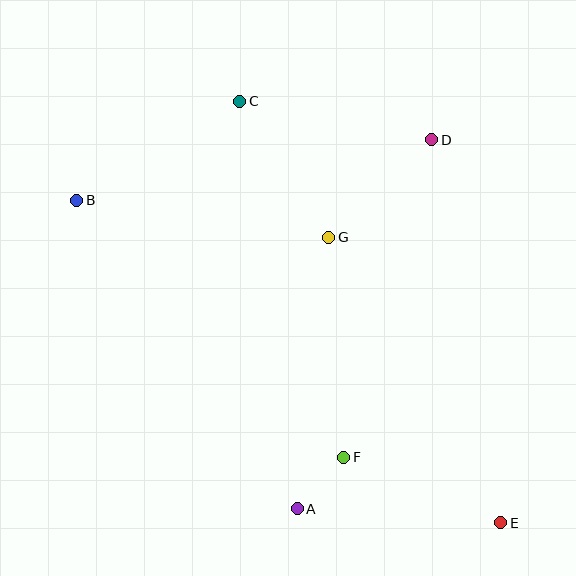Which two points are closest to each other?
Points A and F are closest to each other.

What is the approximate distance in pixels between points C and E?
The distance between C and E is approximately 496 pixels.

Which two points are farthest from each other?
Points B and E are farthest from each other.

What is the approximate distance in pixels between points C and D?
The distance between C and D is approximately 196 pixels.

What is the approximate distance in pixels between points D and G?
The distance between D and G is approximately 142 pixels.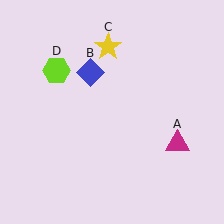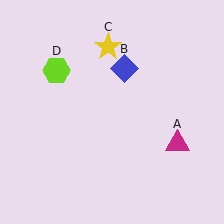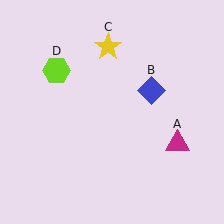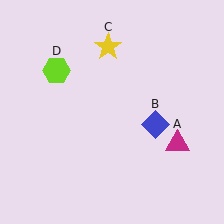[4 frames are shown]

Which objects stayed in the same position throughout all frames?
Magenta triangle (object A) and yellow star (object C) and lime hexagon (object D) remained stationary.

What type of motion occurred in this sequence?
The blue diamond (object B) rotated clockwise around the center of the scene.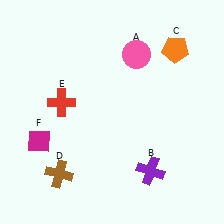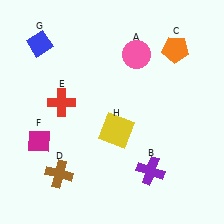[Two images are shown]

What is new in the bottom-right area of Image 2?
A yellow square (H) was added in the bottom-right area of Image 2.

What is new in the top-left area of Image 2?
A blue diamond (G) was added in the top-left area of Image 2.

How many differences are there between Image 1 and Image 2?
There are 2 differences between the two images.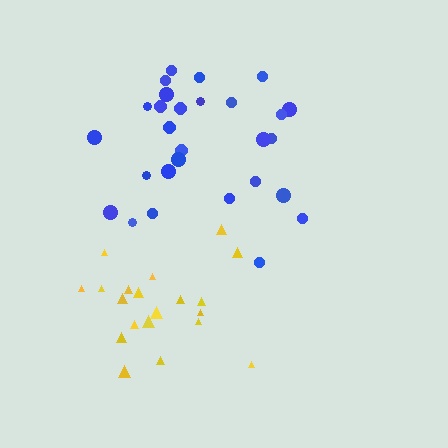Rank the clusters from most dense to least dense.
yellow, blue.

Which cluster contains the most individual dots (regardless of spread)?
Blue (28).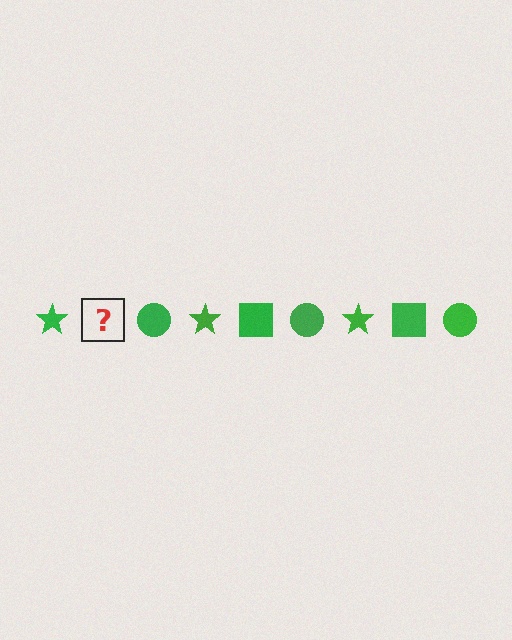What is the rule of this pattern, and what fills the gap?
The rule is that the pattern cycles through star, square, circle shapes in green. The gap should be filled with a green square.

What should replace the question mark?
The question mark should be replaced with a green square.